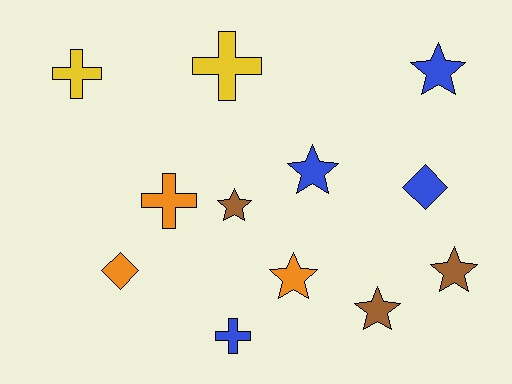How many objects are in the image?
There are 12 objects.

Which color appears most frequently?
Blue, with 4 objects.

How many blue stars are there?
There are 2 blue stars.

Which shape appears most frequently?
Star, with 6 objects.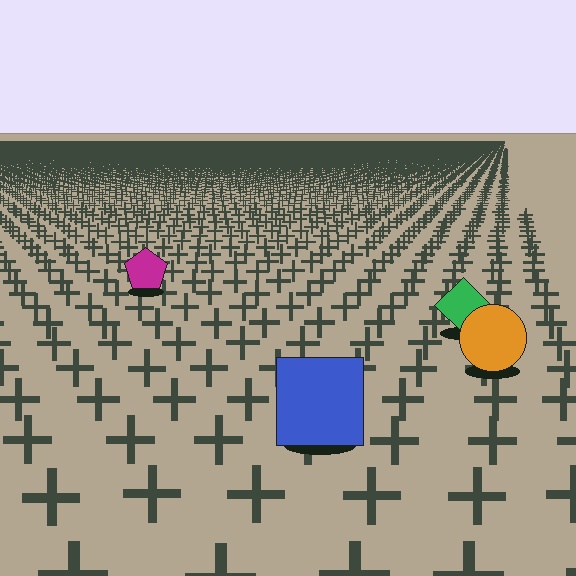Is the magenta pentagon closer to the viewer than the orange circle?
No. The orange circle is closer — you can tell from the texture gradient: the ground texture is coarser near it.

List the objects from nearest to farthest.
From nearest to farthest: the blue square, the orange circle, the green diamond, the magenta pentagon.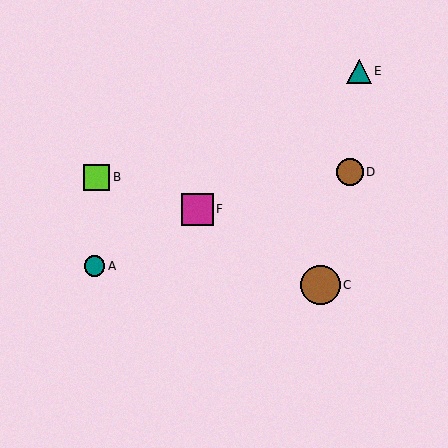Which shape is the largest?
The brown circle (labeled C) is the largest.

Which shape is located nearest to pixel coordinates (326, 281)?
The brown circle (labeled C) at (320, 285) is nearest to that location.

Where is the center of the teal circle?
The center of the teal circle is at (94, 266).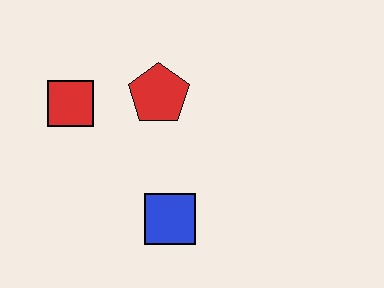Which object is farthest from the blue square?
The red square is farthest from the blue square.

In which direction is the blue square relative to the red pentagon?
The blue square is below the red pentagon.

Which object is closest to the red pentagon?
The red square is closest to the red pentagon.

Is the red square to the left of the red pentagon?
Yes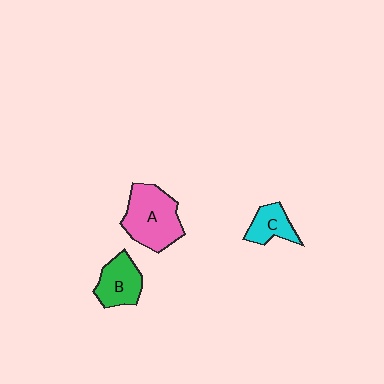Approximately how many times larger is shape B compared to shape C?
Approximately 1.3 times.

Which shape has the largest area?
Shape A (pink).